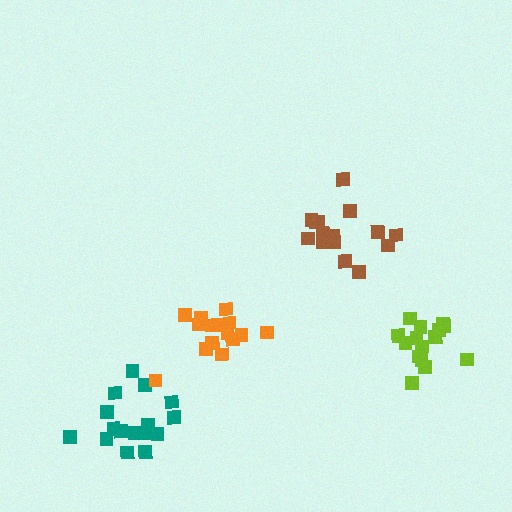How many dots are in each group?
Group 1: 16 dots, Group 2: 15 dots, Group 3: 16 dots, Group 4: 15 dots (62 total).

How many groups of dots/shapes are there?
There are 4 groups.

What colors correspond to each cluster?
The clusters are colored: brown, lime, teal, orange.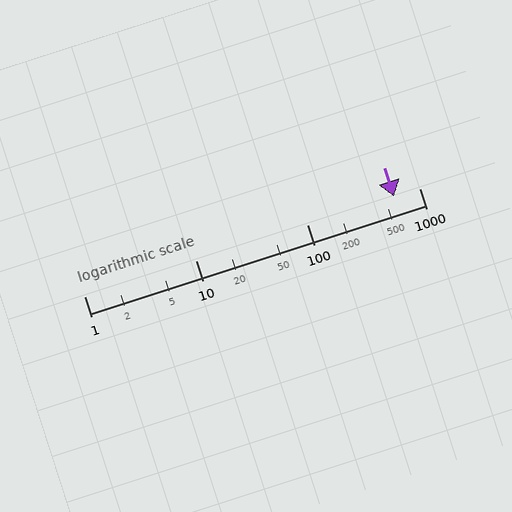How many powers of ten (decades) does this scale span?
The scale spans 3 decades, from 1 to 1000.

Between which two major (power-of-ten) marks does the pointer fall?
The pointer is between 100 and 1000.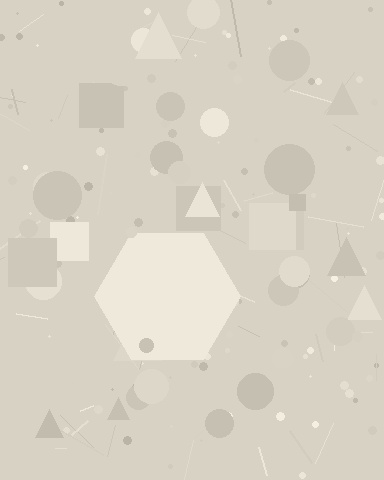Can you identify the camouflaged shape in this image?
The camouflaged shape is a hexagon.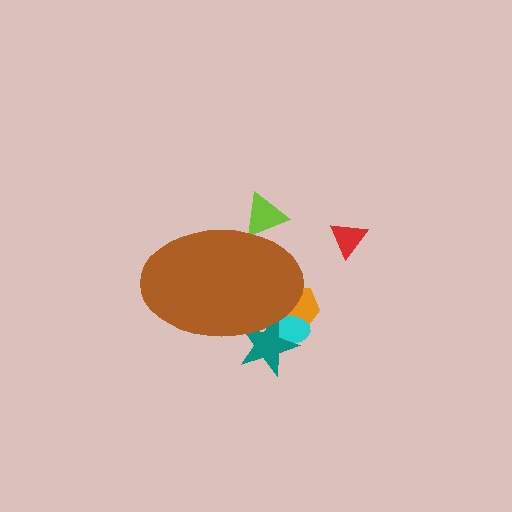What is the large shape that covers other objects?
A brown ellipse.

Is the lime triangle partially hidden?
Yes, the lime triangle is partially hidden behind the brown ellipse.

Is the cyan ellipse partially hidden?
Yes, the cyan ellipse is partially hidden behind the brown ellipse.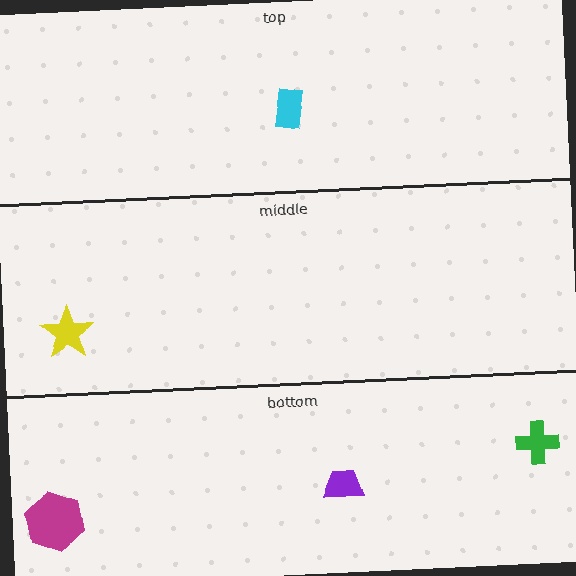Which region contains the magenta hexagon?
The bottom region.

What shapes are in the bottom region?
The purple trapezoid, the magenta hexagon, the green cross.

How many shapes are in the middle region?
1.